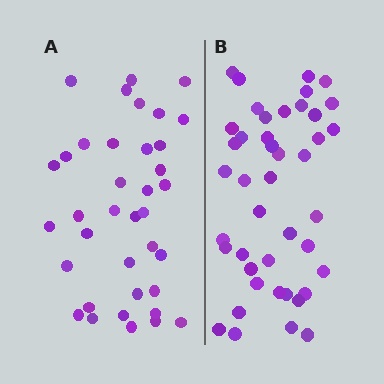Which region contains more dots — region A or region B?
Region B (the right region) has more dots.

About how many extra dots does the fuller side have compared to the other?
Region B has about 6 more dots than region A.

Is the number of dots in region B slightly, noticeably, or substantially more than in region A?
Region B has only slightly more — the two regions are fairly close. The ratio is roughly 1.2 to 1.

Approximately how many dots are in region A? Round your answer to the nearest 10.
About 40 dots. (The exact count is 37, which rounds to 40.)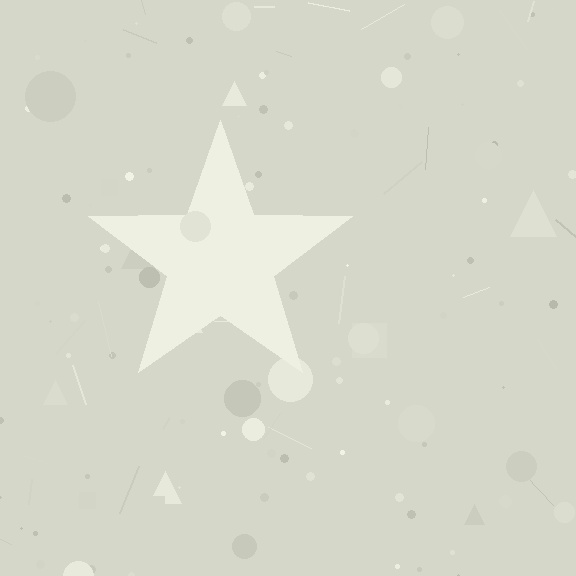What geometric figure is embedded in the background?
A star is embedded in the background.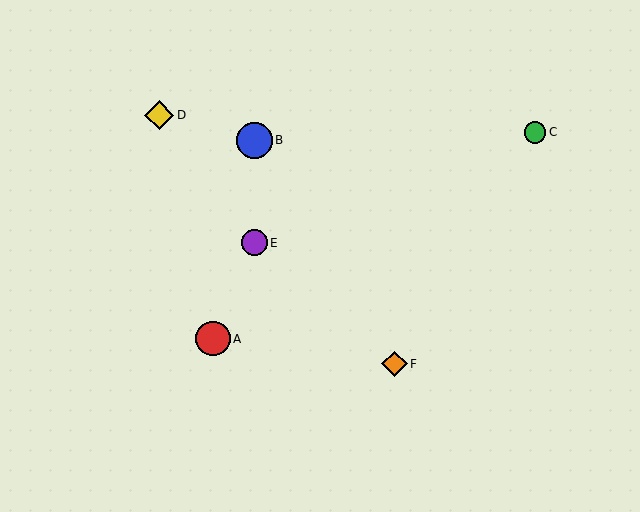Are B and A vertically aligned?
No, B is at x≈254 and A is at x≈213.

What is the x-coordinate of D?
Object D is at x≈159.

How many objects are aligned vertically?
2 objects (B, E) are aligned vertically.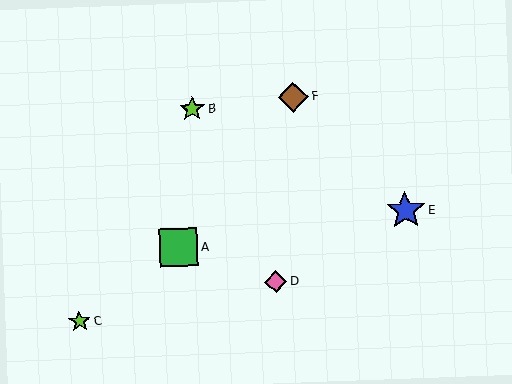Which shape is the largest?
The blue star (labeled E) is the largest.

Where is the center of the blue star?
The center of the blue star is at (406, 210).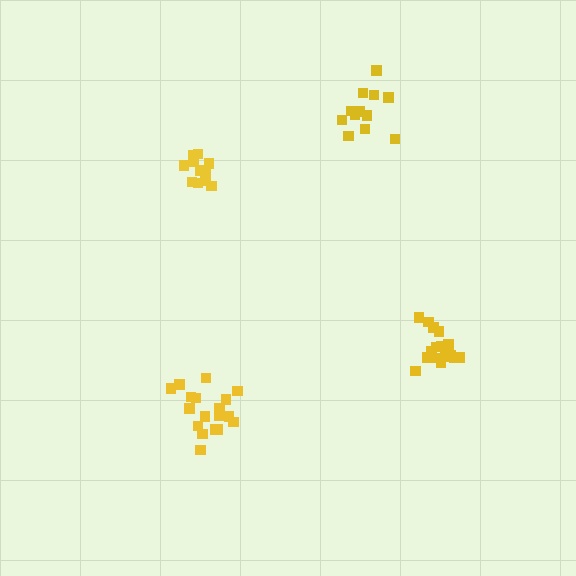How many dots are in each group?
Group 1: 18 dots, Group 2: 12 dots, Group 3: 12 dots, Group 4: 18 dots (60 total).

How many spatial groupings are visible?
There are 4 spatial groupings.